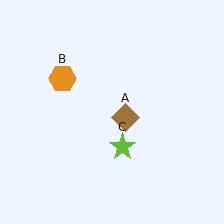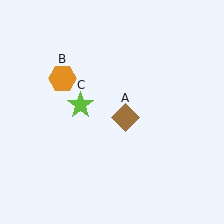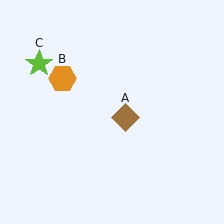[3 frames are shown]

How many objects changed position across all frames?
1 object changed position: lime star (object C).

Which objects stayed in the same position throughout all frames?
Brown diamond (object A) and orange hexagon (object B) remained stationary.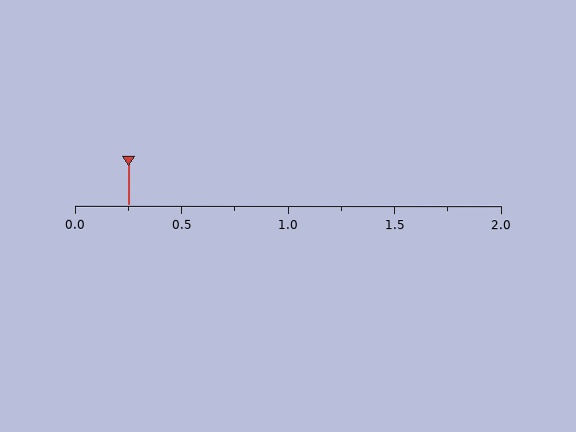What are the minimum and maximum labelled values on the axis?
The axis runs from 0.0 to 2.0.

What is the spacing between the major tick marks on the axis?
The major ticks are spaced 0.5 apart.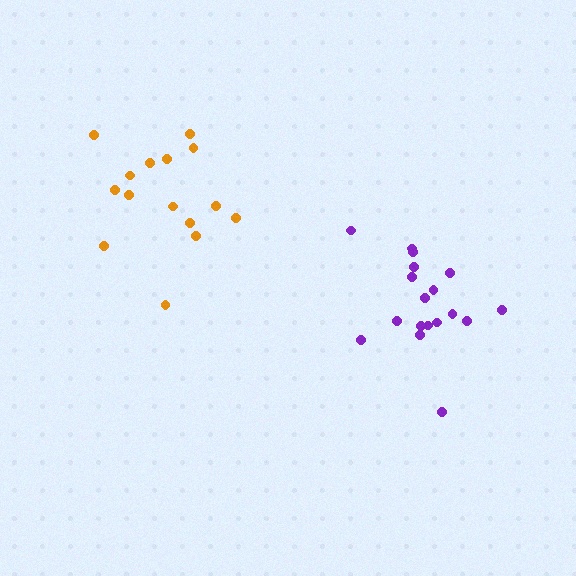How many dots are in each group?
Group 1: 15 dots, Group 2: 18 dots (33 total).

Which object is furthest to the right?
The purple cluster is rightmost.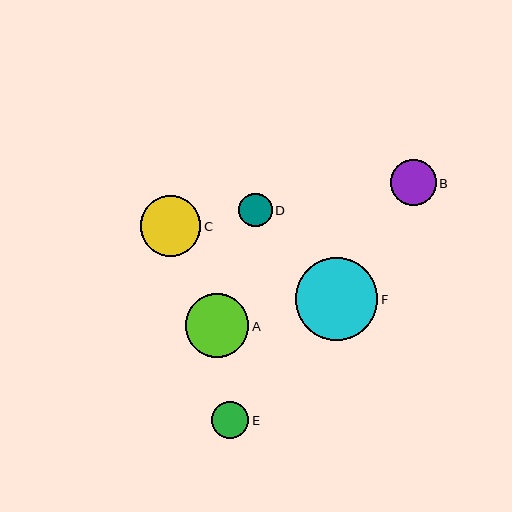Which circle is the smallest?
Circle D is the smallest with a size of approximately 34 pixels.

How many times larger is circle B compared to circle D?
Circle B is approximately 1.4 times the size of circle D.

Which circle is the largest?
Circle F is the largest with a size of approximately 82 pixels.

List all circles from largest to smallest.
From largest to smallest: F, A, C, B, E, D.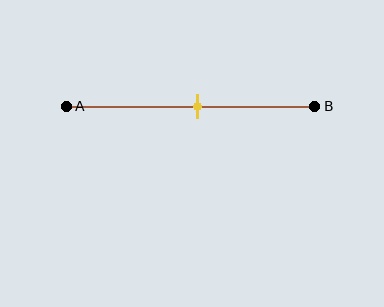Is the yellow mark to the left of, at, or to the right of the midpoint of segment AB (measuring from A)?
The yellow mark is approximately at the midpoint of segment AB.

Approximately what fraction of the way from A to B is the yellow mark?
The yellow mark is approximately 55% of the way from A to B.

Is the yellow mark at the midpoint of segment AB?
Yes, the mark is approximately at the midpoint.